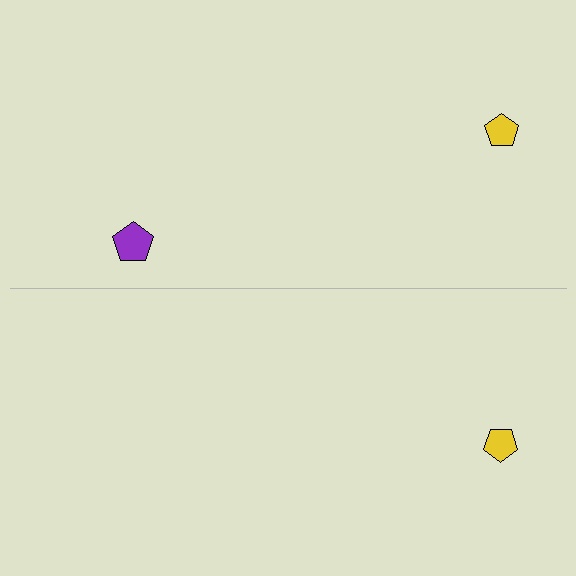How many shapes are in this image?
There are 3 shapes in this image.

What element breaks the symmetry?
A purple pentagon is missing from the bottom side.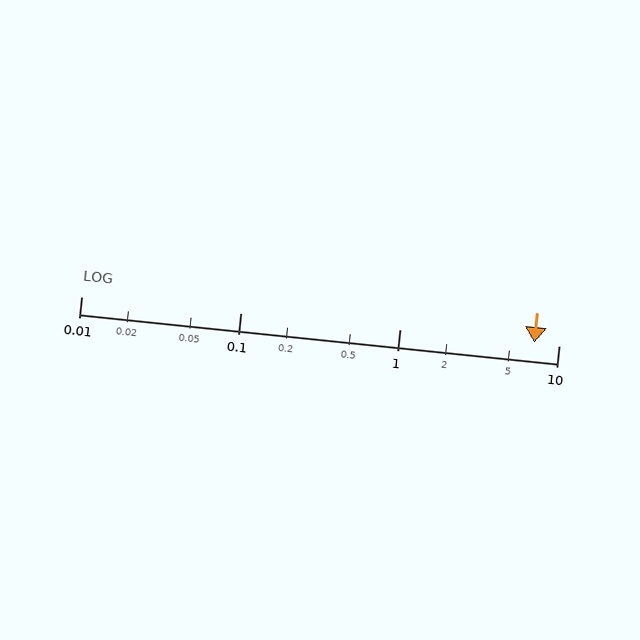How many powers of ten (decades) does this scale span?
The scale spans 3 decades, from 0.01 to 10.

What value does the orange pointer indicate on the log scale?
The pointer indicates approximately 7.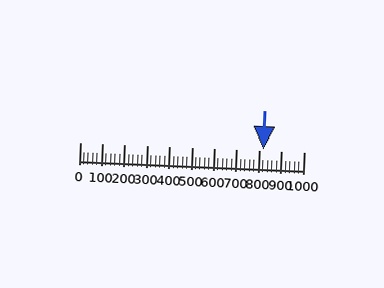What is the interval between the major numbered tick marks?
The major tick marks are spaced 100 units apart.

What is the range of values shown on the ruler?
The ruler shows values from 0 to 1000.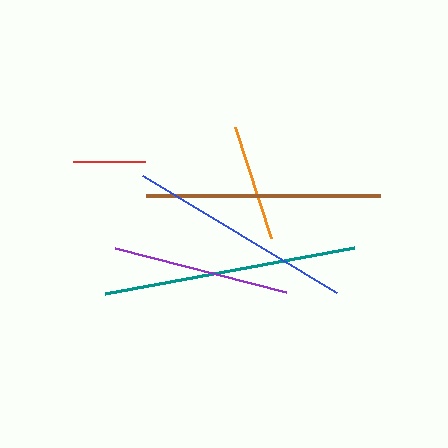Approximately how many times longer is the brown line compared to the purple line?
The brown line is approximately 1.3 times the length of the purple line.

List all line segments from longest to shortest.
From longest to shortest: teal, brown, blue, purple, orange, red.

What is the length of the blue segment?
The blue segment is approximately 226 pixels long.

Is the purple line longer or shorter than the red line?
The purple line is longer than the red line.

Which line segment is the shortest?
The red line is the shortest at approximately 72 pixels.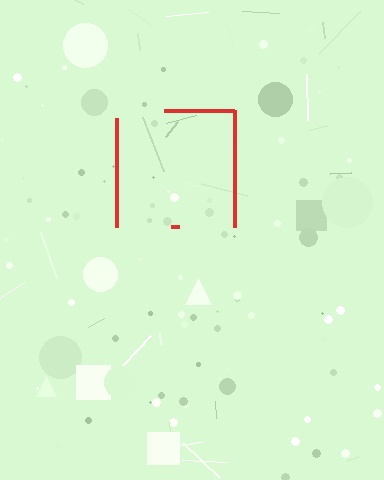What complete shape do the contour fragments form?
The contour fragments form a square.